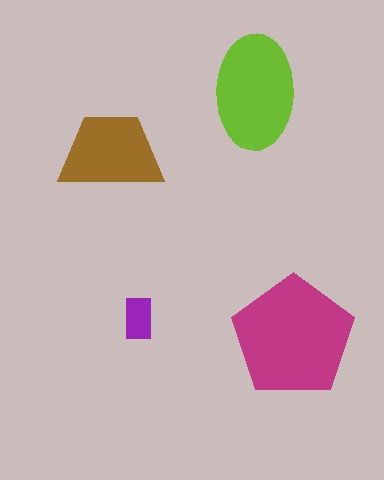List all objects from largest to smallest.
The magenta pentagon, the lime ellipse, the brown trapezoid, the purple rectangle.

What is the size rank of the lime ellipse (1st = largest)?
2nd.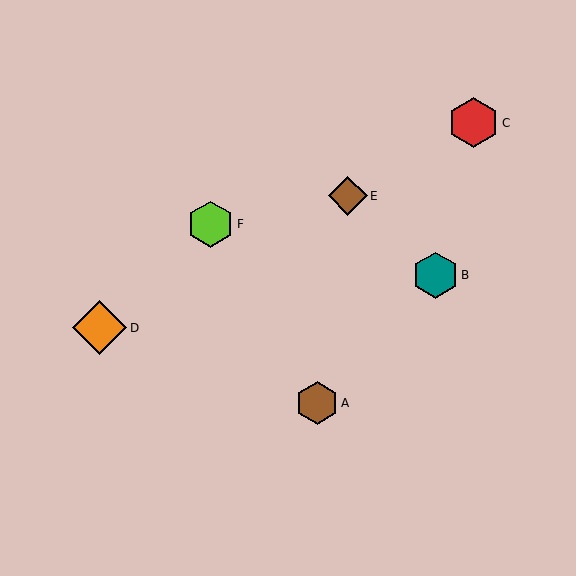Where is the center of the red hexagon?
The center of the red hexagon is at (474, 123).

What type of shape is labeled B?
Shape B is a teal hexagon.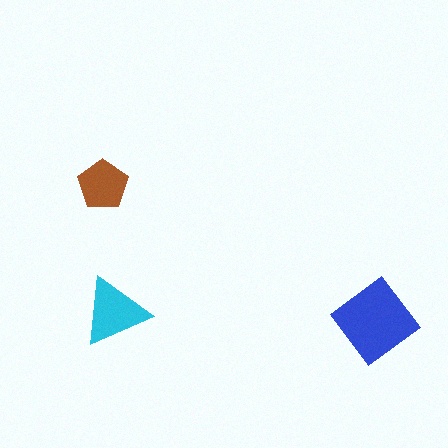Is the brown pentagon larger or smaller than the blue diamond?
Smaller.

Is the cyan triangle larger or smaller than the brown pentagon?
Larger.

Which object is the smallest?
The brown pentagon.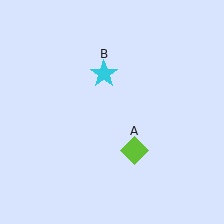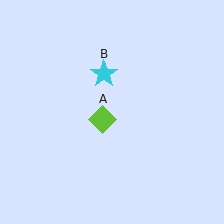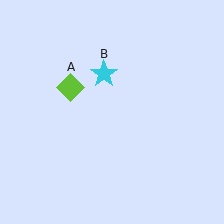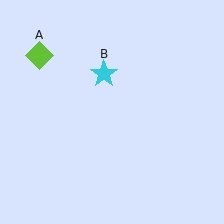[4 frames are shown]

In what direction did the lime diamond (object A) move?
The lime diamond (object A) moved up and to the left.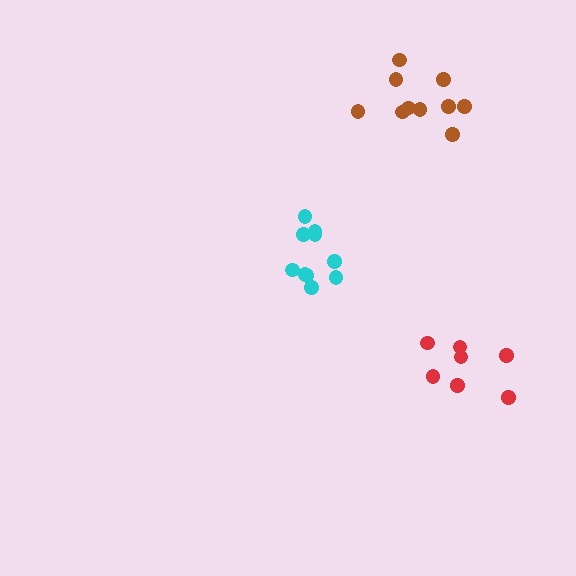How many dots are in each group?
Group 1: 7 dots, Group 2: 10 dots, Group 3: 10 dots (27 total).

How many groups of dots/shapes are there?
There are 3 groups.